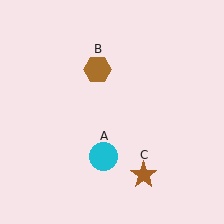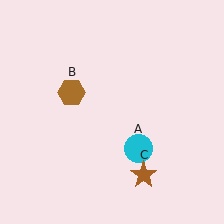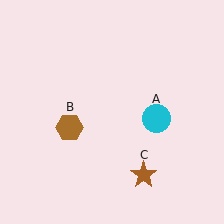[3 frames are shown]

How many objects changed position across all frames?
2 objects changed position: cyan circle (object A), brown hexagon (object B).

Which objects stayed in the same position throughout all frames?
Brown star (object C) remained stationary.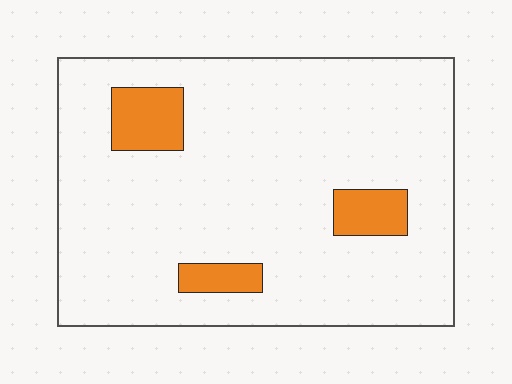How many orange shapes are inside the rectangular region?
3.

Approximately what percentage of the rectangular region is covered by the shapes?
Approximately 10%.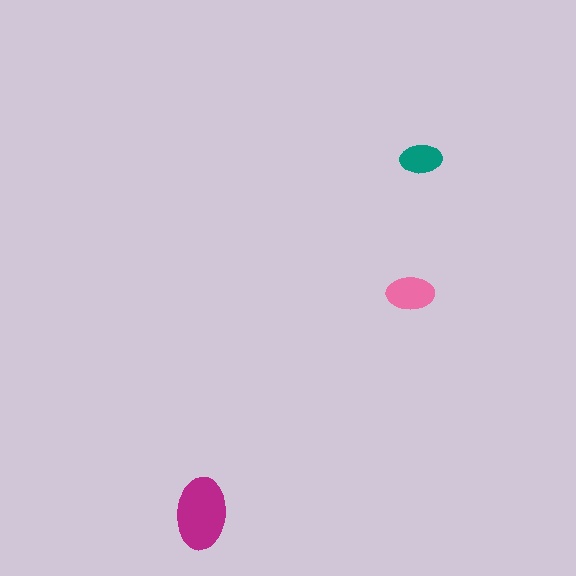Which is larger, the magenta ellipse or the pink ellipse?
The magenta one.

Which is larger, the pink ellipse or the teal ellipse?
The pink one.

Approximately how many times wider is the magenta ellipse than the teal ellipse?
About 1.5 times wider.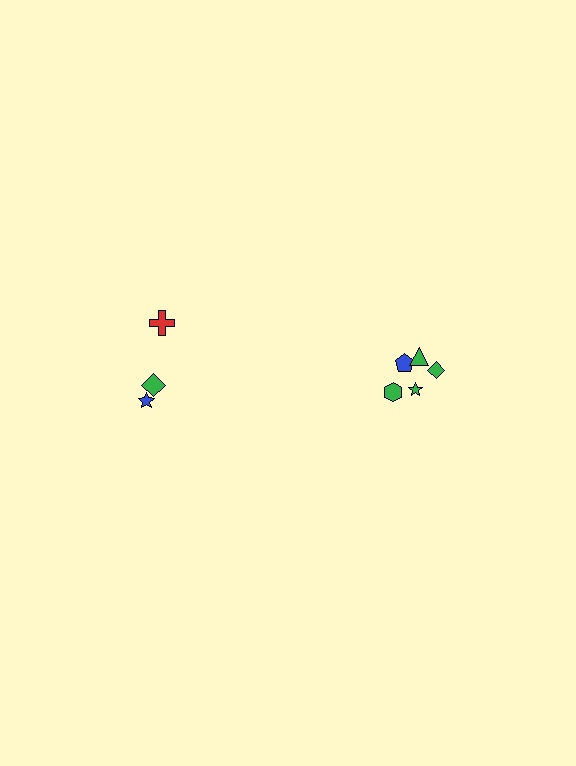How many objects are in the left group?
There are 3 objects.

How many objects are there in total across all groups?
There are 8 objects.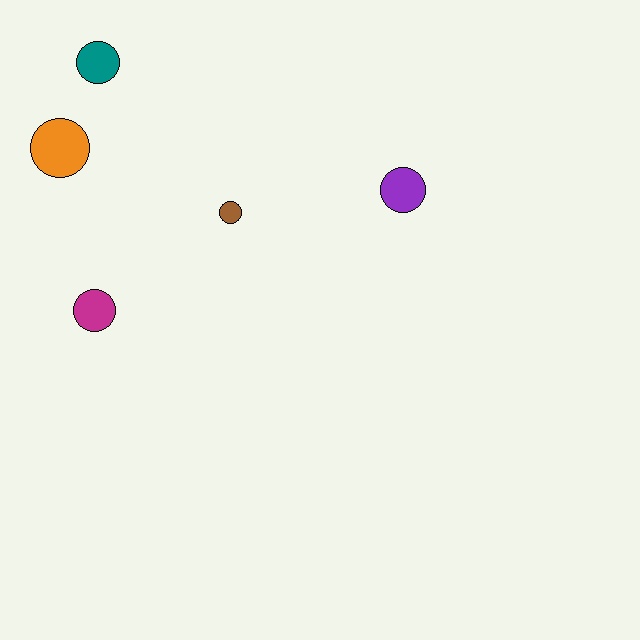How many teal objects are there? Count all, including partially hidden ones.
There is 1 teal object.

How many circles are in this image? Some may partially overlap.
There are 5 circles.